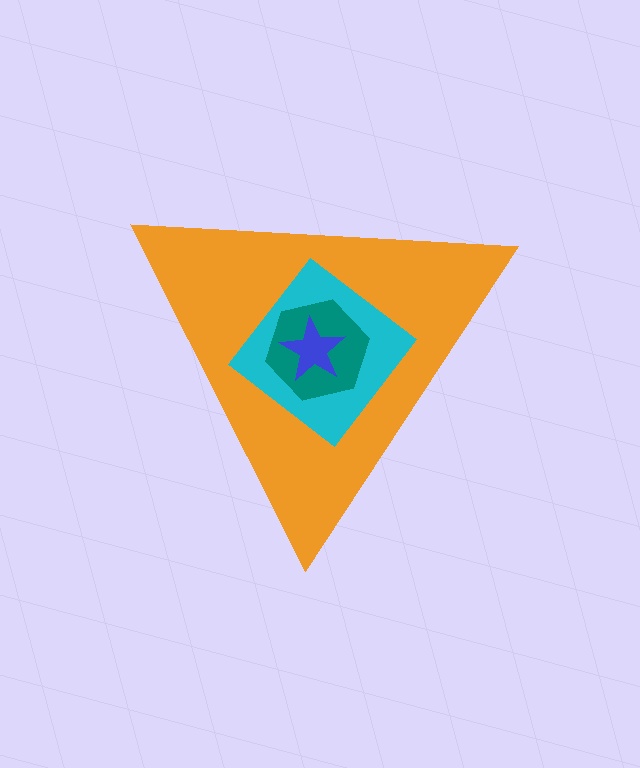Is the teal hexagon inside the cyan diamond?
Yes.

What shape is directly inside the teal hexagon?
The blue star.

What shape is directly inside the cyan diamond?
The teal hexagon.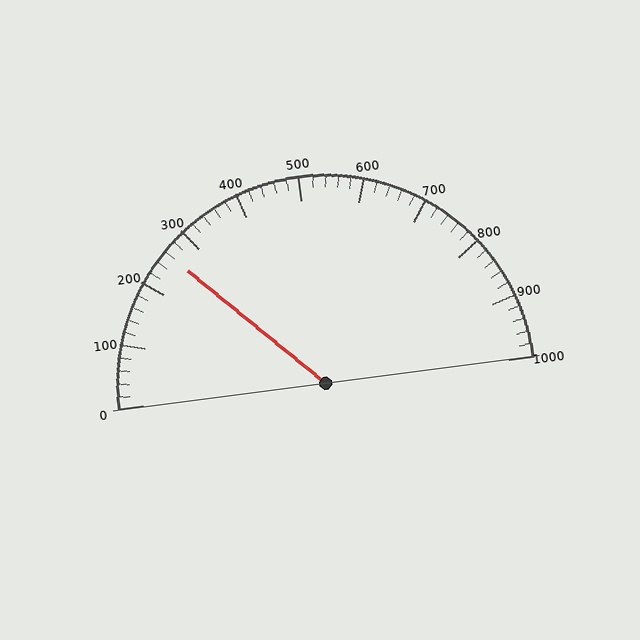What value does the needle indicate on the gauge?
The needle indicates approximately 260.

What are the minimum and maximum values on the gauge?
The gauge ranges from 0 to 1000.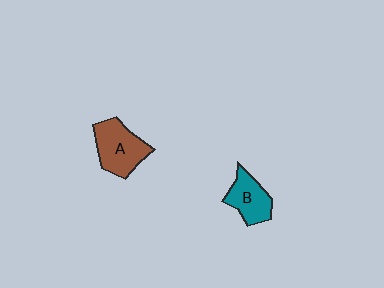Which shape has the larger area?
Shape A (brown).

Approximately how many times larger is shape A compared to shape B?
Approximately 1.3 times.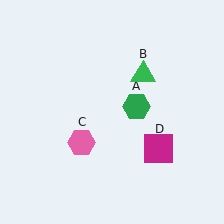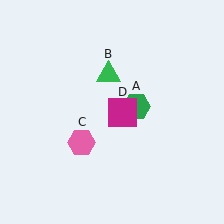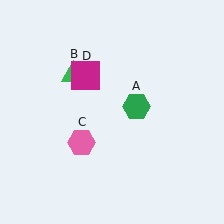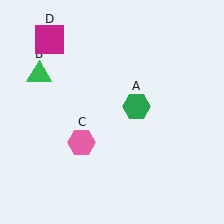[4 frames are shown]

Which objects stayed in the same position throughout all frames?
Green hexagon (object A) and pink hexagon (object C) remained stationary.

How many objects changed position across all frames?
2 objects changed position: green triangle (object B), magenta square (object D).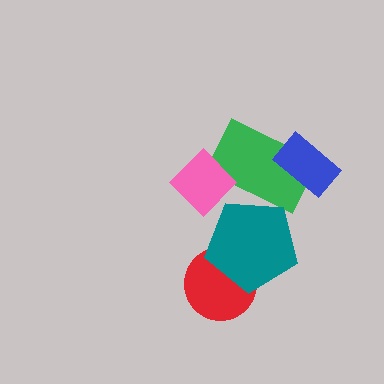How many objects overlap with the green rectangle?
3 objects overlap with the green rectangle.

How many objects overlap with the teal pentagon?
2 objects overlap with the teal pentagon.